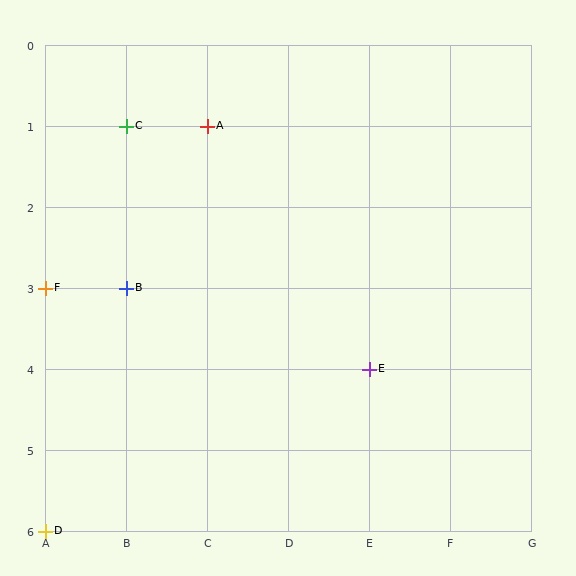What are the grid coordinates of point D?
Point D is at grid coordinates (A, 6).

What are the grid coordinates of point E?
Point E is at grid coordinates (E, 4).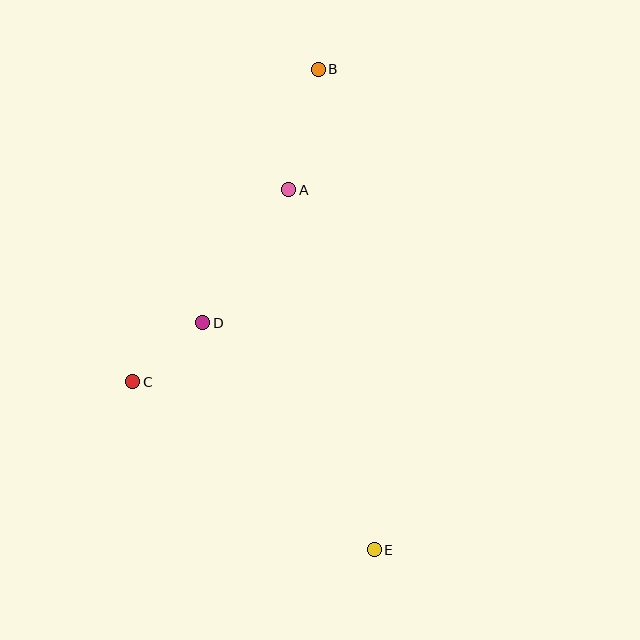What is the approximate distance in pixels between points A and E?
The distance between A and E is approximately 370 pixels.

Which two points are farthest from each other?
Points B and E are farthest from each other.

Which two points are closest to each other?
Points C and D are closest to each other.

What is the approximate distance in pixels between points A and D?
The distance between A and D is approximately 158 pixels.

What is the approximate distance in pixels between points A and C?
The distance between A and C is approximately 247 pixels.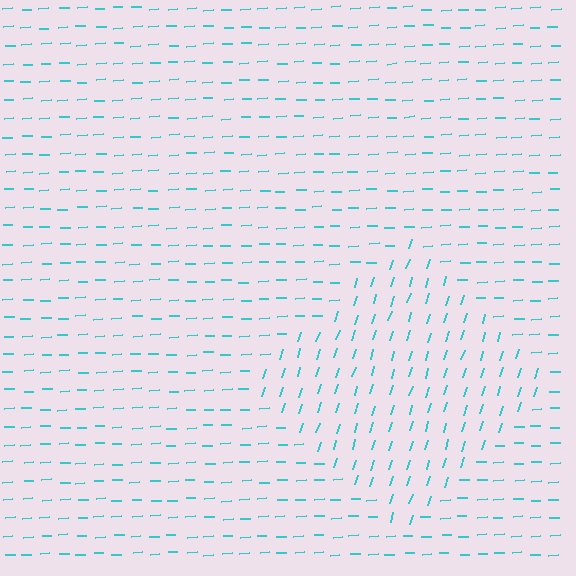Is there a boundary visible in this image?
Yes, there is a texture boundary formed by a change in line orientation.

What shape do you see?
I see a diamond.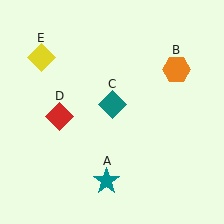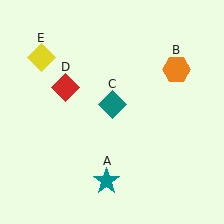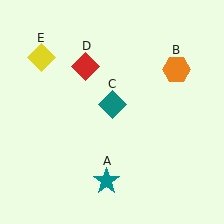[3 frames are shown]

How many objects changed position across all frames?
1 object changed position: red diamond (object D).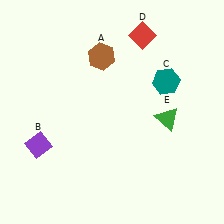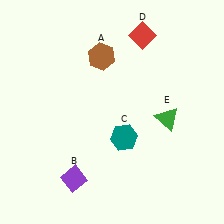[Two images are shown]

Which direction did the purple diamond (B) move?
The purple diamond (B) moved right.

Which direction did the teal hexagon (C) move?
The teal hexagon (C) moved down.